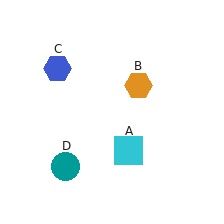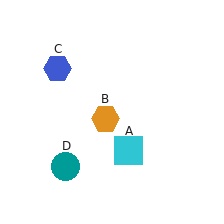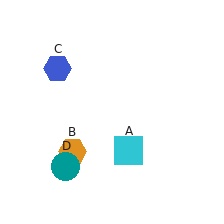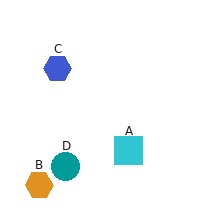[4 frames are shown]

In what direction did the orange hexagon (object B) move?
The orange hexagon (object B) moved down and to the left.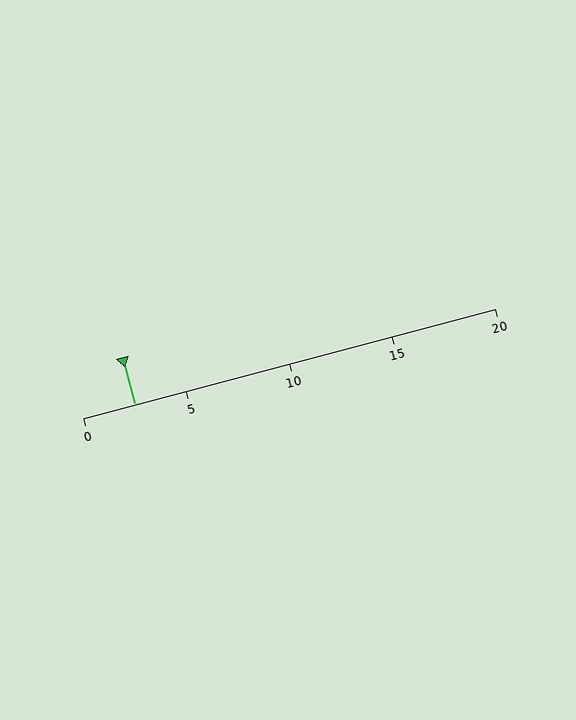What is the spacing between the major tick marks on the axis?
The major ticks are spaced 5 apart.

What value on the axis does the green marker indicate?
The marker indicates approximately 2.5.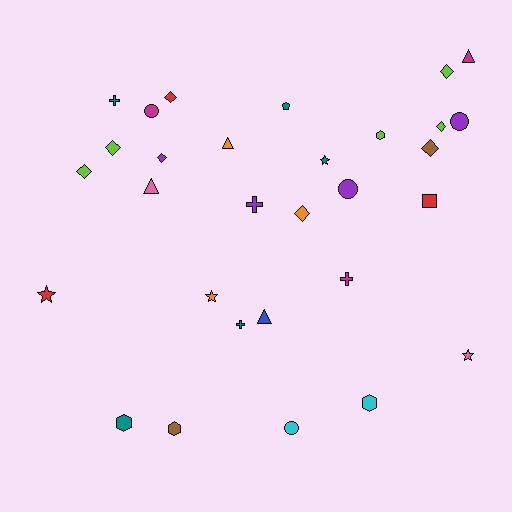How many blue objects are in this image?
There is 1 blue object.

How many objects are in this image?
There are 30 objects.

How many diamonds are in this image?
There are 8 diamonds.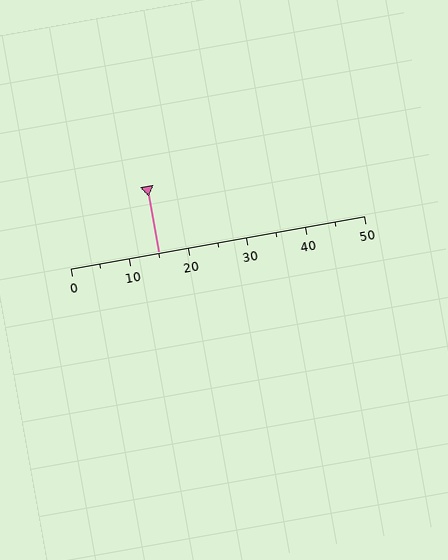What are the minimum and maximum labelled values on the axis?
The axis runs from 0 to 50.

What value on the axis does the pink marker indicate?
The marker indicates approximately 15.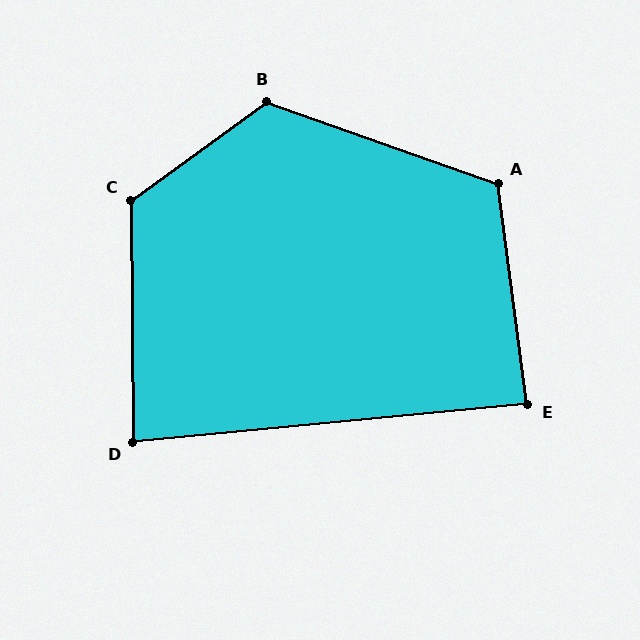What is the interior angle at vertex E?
Approximately 88 degrees (approximately right).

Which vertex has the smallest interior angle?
D, at approximately 85 degrees.